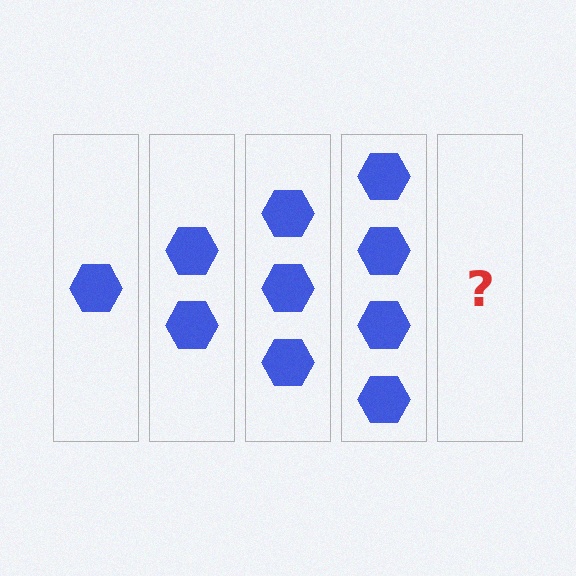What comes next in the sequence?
The next element should be 5 hexagons.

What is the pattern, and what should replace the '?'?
The pattern is that each step adds one more hexagon. The '?' should be 5 hexagons.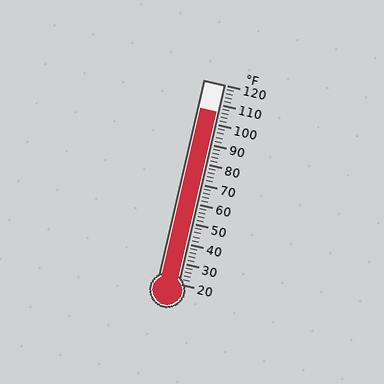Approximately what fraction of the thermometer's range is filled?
The thermometer is filled to approximately 85% of its range.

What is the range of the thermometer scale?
The thermometer scale ranges from 20°F to 120°F.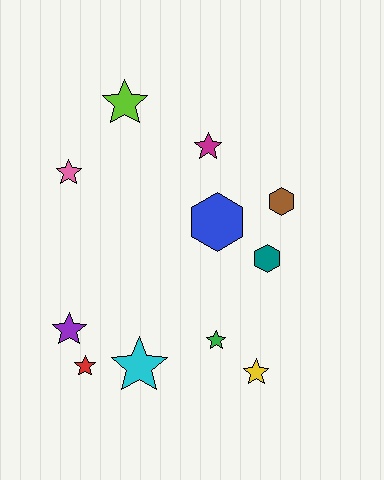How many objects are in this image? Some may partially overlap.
There are 11 objects.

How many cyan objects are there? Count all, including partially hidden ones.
There is 1 cyan object.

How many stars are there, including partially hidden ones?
There are 8 stars.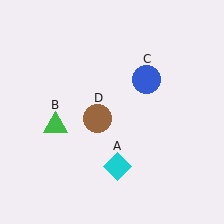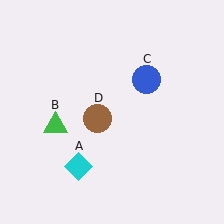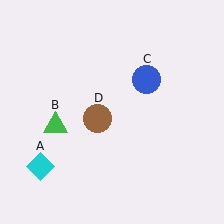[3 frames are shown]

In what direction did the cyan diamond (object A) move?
The cyan diamond (object A) moved left.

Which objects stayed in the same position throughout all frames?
Green triangle (object B) and blue circle (object C) and brown circle (object D) remained stationary.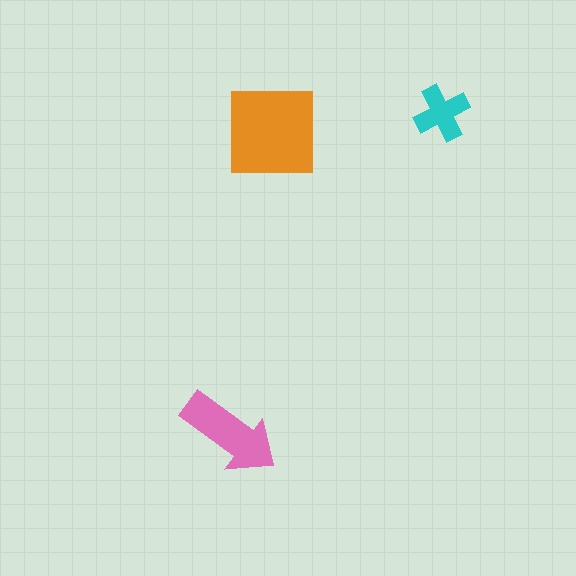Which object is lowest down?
The pink arrow is bottommost.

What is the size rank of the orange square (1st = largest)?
1st.